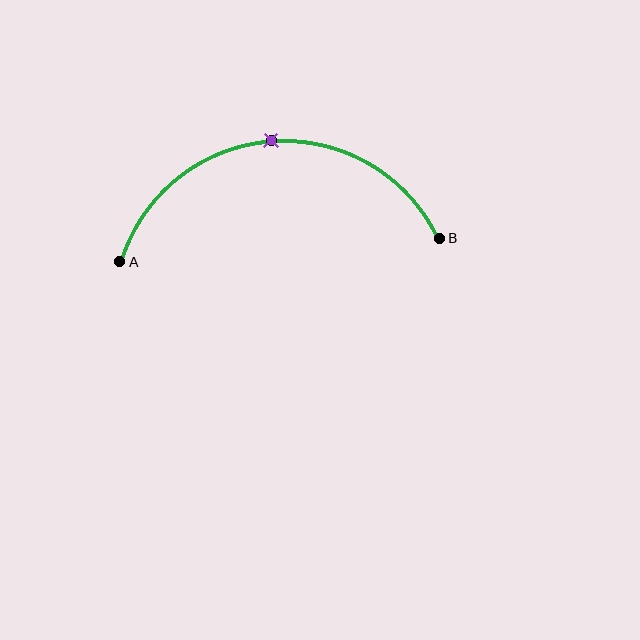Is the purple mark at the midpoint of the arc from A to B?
Yes. The purple mark lies on the arc at equal arc-length from both A and B — it is the arc midpoint.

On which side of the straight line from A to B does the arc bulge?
The arc bulges above the straight line connecting A and B.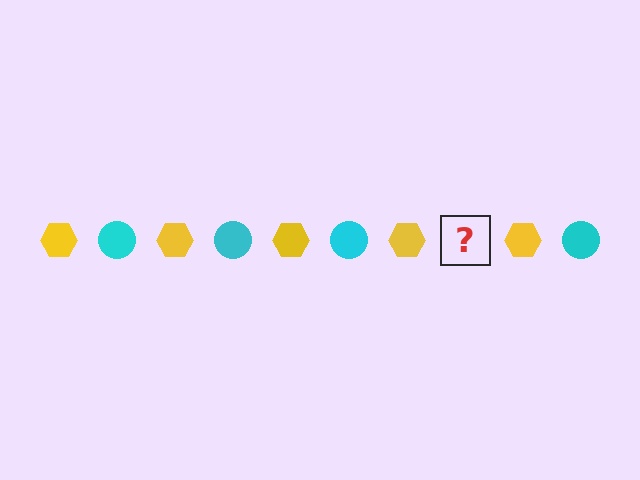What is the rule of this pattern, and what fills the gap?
The rule is that the pattern alternates between yellow hexagon and cyan circle. The gap should be filled with a cyan circle.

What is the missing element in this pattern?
The missing element is a cyan circle.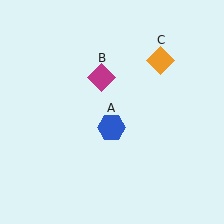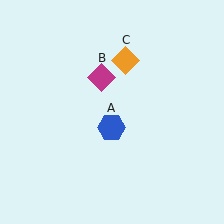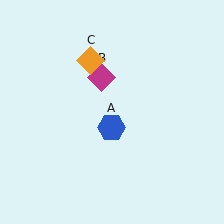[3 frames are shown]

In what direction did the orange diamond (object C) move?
The orange diamond (object C) moved left.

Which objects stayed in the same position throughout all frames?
Blue hexagon (object A) and magenta diamond (object B) remained stationary.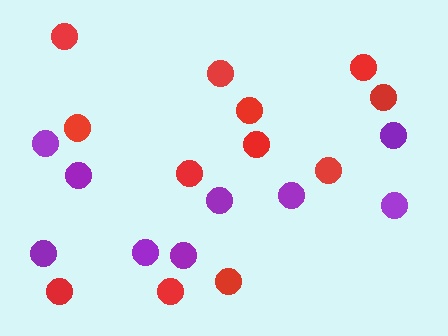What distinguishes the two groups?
There are 2 groups: one group of red circles (12) and one group of purple circles (9).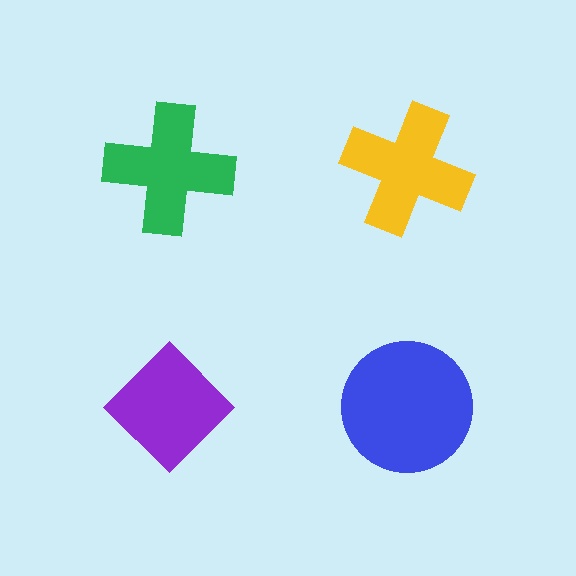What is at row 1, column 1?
A green cross.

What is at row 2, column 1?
A purple diamond.